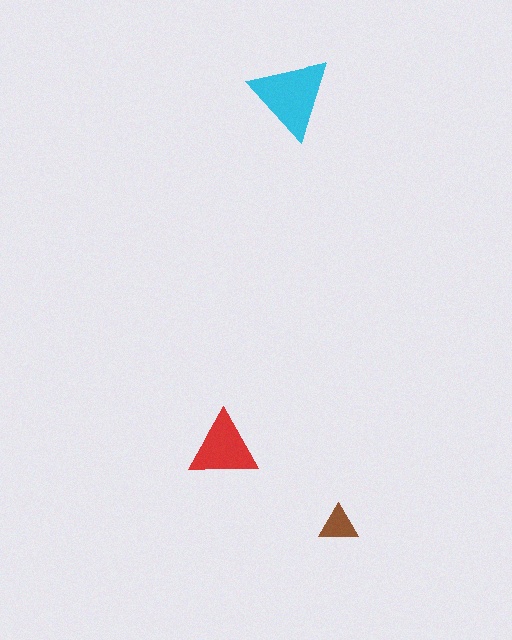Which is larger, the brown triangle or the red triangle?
The red one.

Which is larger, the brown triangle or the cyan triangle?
The cyan one.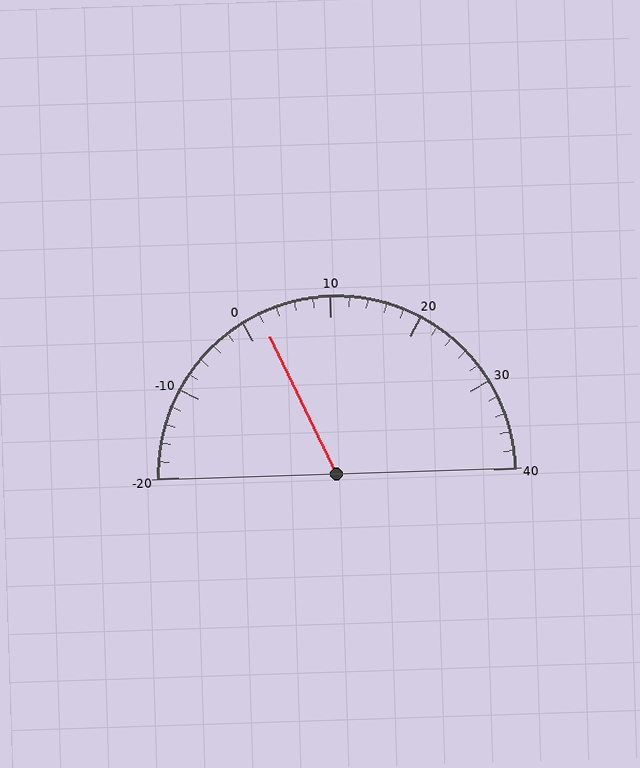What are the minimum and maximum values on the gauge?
The gauge ranges from -20 to 40.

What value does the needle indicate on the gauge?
The needle indicates approximately 2.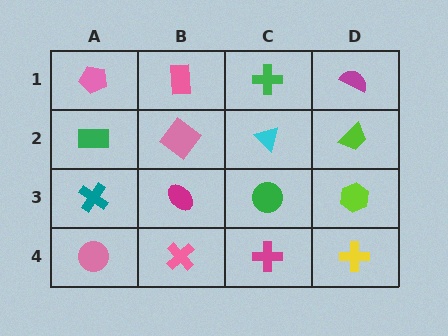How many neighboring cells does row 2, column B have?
4.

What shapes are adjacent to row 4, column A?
A teal cross (row 3, column A), a pink cross (row 4, column B).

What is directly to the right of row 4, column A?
A pink cross.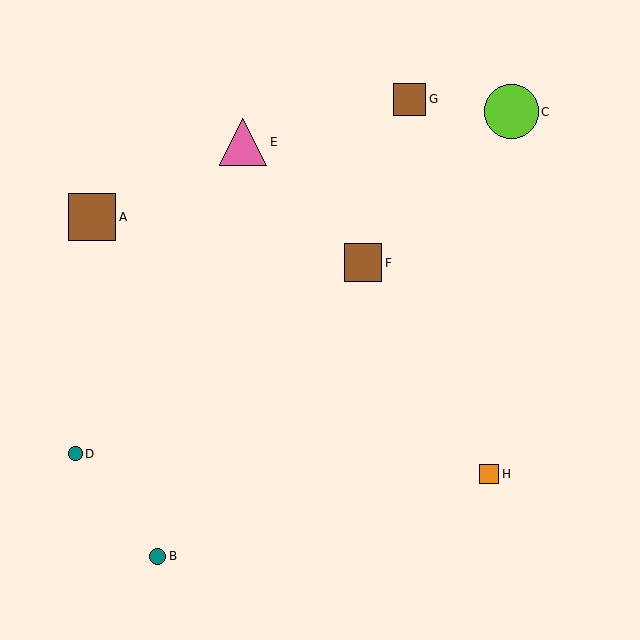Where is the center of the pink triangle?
The center of the pink triangle is at (243, 142).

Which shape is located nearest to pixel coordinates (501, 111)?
The lime circle (labeled C) at (511, 112) is nearest to that location.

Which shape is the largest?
The lime circle (labeled C) is the largest.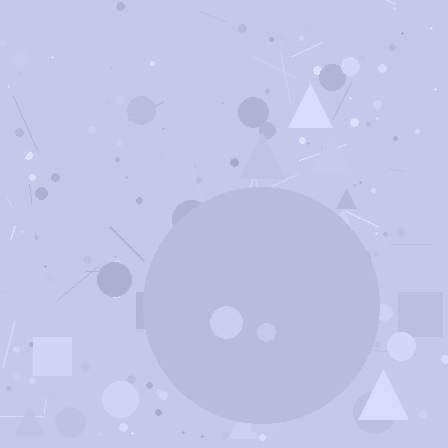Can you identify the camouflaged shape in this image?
The camouflaged shape is a circle.